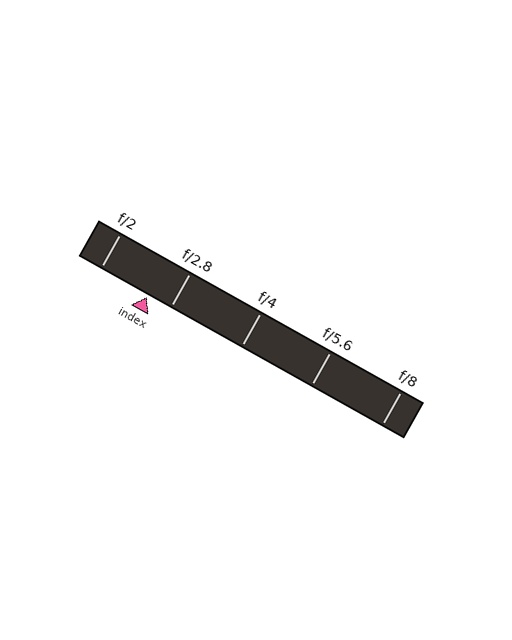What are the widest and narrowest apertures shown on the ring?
The widest aperture shown is f/2 and the narrowest is f/8.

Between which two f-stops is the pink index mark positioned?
The index mark is between f/2 and f/2.8.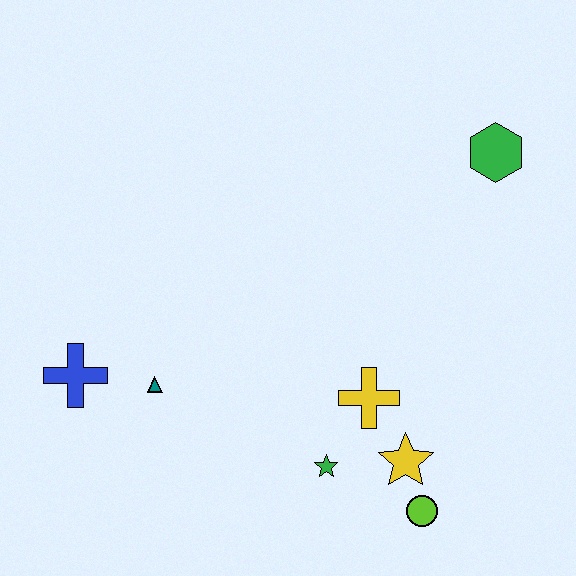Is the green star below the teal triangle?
Yes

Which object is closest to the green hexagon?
The yellow cross is closest to the green hexagon.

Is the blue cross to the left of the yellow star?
Yes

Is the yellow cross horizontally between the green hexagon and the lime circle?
No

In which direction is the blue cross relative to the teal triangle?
The blue cross is to the left of the teal triangle.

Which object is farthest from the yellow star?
The blue cross is farthest from the yellow star.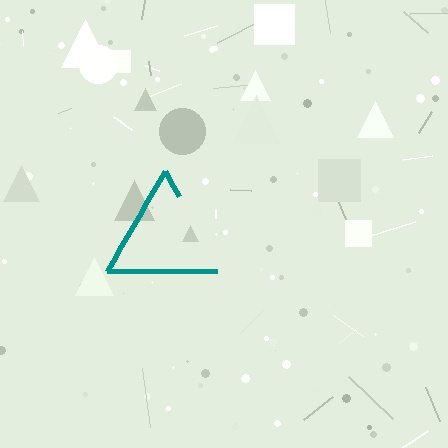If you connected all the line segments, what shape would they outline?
They would outline a triangle.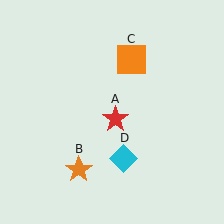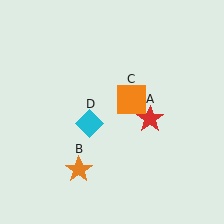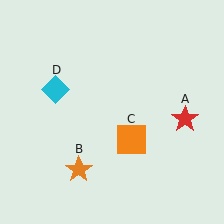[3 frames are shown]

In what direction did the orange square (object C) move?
The orange square (object C) moved down.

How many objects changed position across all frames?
3 objects changed position: red star (object A), orange square (object C), cyan diamond (object D).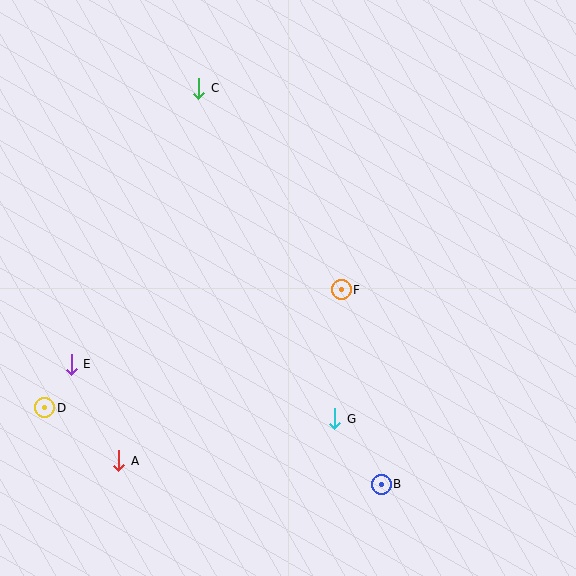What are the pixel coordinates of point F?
Point F is at (341, 290).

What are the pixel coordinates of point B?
Point B is at (381, 484).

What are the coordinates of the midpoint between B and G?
The midpoint between B and G is at (358, 451).